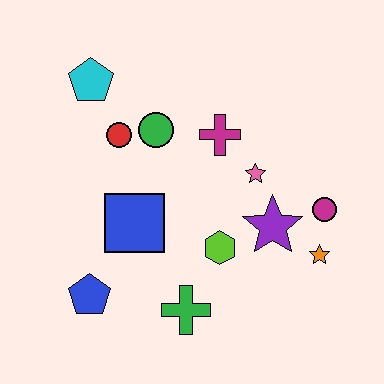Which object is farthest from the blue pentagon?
The magenta circle is farthest from the blue pentagon.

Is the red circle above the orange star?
Yes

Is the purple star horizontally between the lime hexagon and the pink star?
No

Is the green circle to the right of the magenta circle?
No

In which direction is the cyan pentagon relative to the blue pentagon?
The cyan pentagon is above the blue pentagon.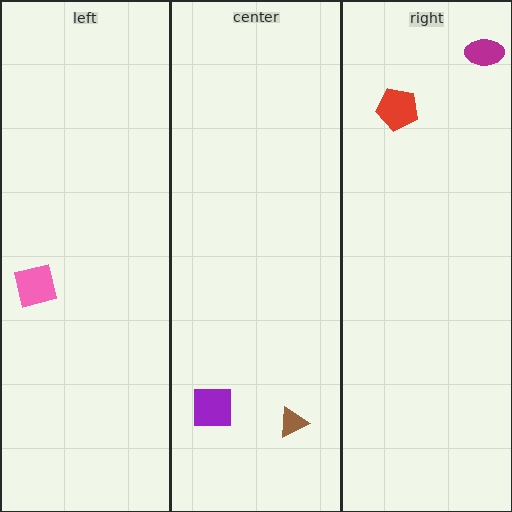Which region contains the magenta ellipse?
The right region.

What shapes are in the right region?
The red pentagon, the magenta ellipse.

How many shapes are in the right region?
2.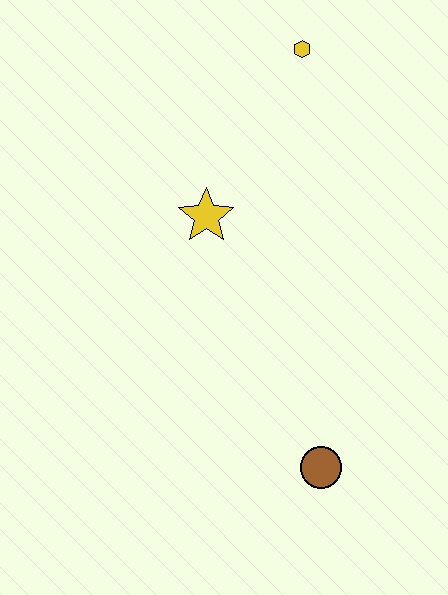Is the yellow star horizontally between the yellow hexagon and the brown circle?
No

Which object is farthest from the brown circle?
The yellow hexagon is farthest from the brown circle.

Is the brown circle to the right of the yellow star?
Yes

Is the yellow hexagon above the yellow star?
Yes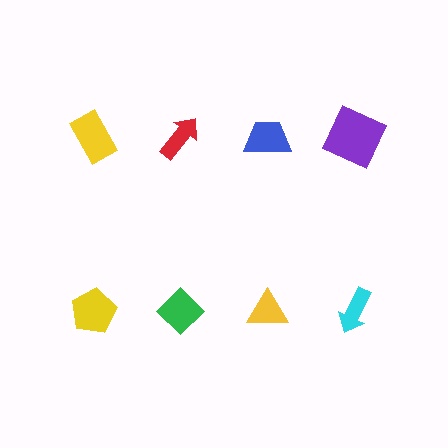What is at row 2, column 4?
A cyan arrow.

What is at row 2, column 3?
A yellow triangle.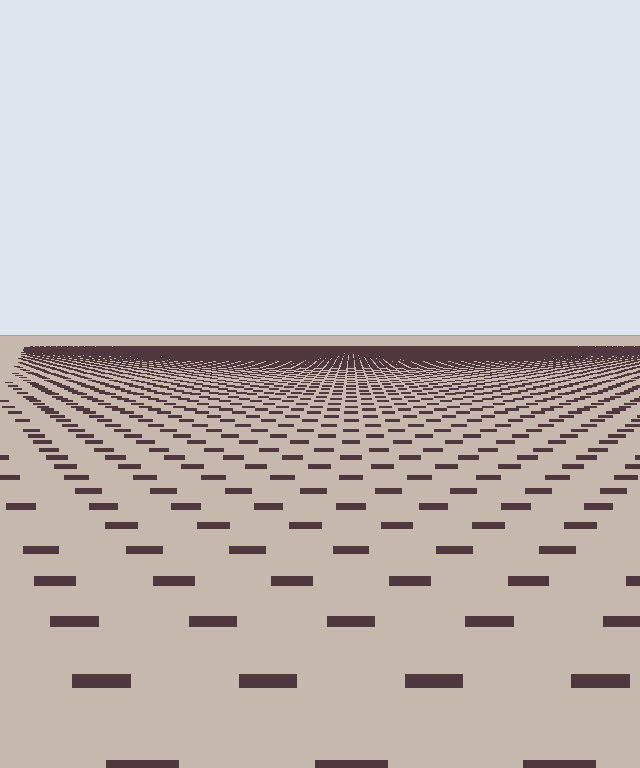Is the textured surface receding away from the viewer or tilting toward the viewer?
The surface is receding away from the viewer. Texture elements get smaller and denser toward the top.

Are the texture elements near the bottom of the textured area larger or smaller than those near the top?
Larger. Near the bottom, elements are closer to the viewer and appear at a bigger on-screen size.